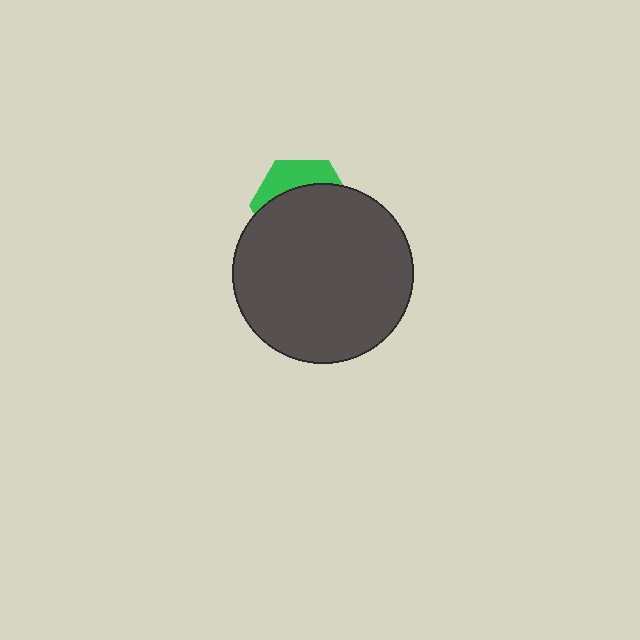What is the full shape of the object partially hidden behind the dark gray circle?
The partially hidden object is a green hexagon.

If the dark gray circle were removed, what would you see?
You would see the complete green hexagon.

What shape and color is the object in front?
The object in front is a dark gray circle.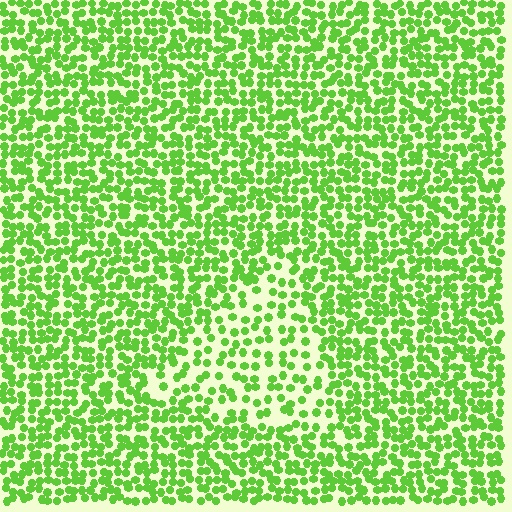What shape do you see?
I see a triangle.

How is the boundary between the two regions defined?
The boundary is defined by a change in element density (approximately 1.8x ratio). All elements are the same color, size, and shape.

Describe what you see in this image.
The image contains small lime elements arranged at two different densities. A triangle-shaped region is visible where the elements are less densely packed than the surrounding area.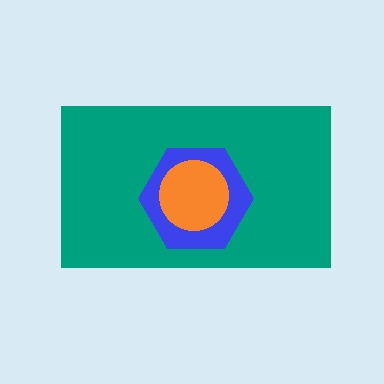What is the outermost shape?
The teal rectangle.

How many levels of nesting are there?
3.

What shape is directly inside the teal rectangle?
The blue hexagon.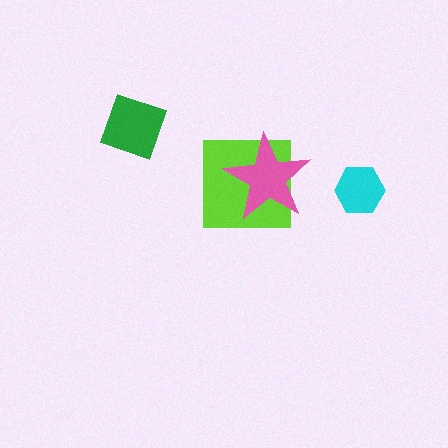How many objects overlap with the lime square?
1 object overlaps with the lime square.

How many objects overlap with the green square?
0 objects overlap with the green square.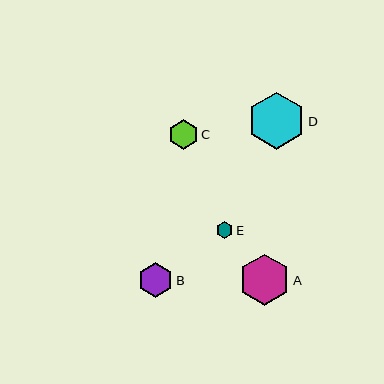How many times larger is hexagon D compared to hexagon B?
Hexagon D is approximately 1.6 times the size of hexagon B.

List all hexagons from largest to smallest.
From largest to smallest: D, A, B, C, E.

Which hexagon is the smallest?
Hexagon E is the smallest with a size of approximately 17 pixels.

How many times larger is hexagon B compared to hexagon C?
Hexagon B is approximately 1.2 times the size of hexagon C.